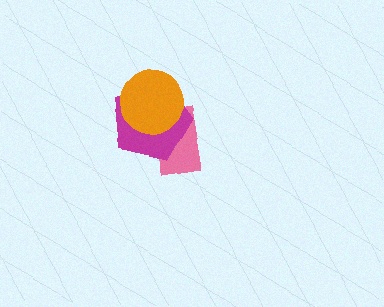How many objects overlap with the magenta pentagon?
2 objects overlap with the magenta pentagon.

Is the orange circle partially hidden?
No, no other shape covers it.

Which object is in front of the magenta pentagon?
The orange circle is in front of the magenta pentagon.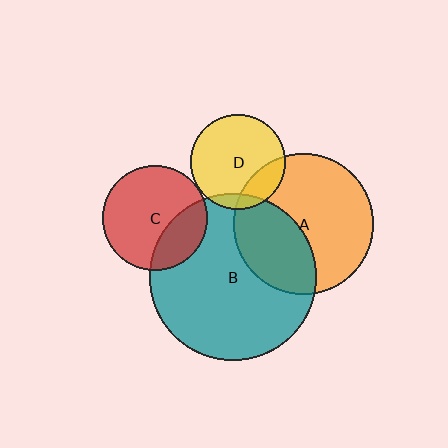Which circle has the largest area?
Circle B (teal).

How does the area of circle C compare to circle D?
Approximately 1.2 times.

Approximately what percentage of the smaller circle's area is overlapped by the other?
Approximately 5%.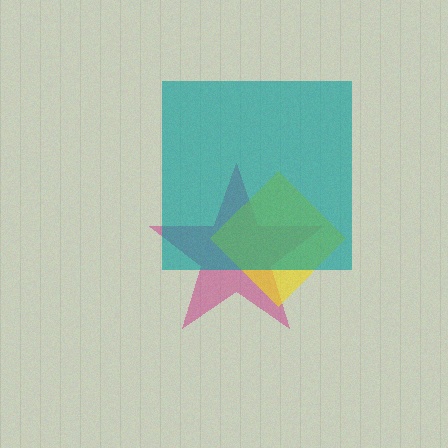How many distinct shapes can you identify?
There are 3 distinct shapes: a magenta star, a yellow diamond, a teal square.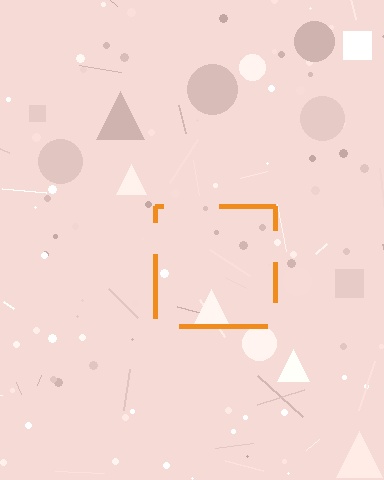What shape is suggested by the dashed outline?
The dashed outline suggests a square.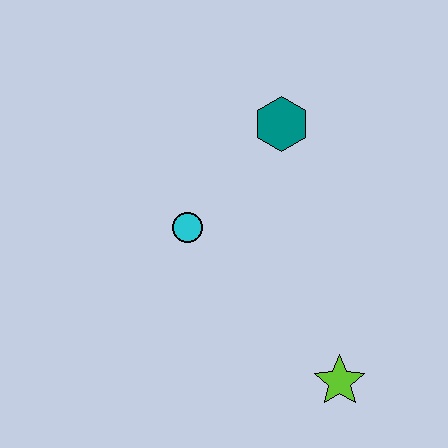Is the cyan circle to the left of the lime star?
Yes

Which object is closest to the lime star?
The cyan circle is closest to the lime star.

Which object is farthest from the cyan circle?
The lime star is farthest from the cyan circle.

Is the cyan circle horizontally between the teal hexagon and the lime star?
No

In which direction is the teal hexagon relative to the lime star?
The teal hexagon is above the lime star.